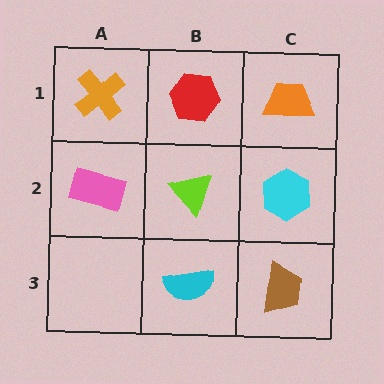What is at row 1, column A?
An orange cross.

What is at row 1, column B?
A red hexagon.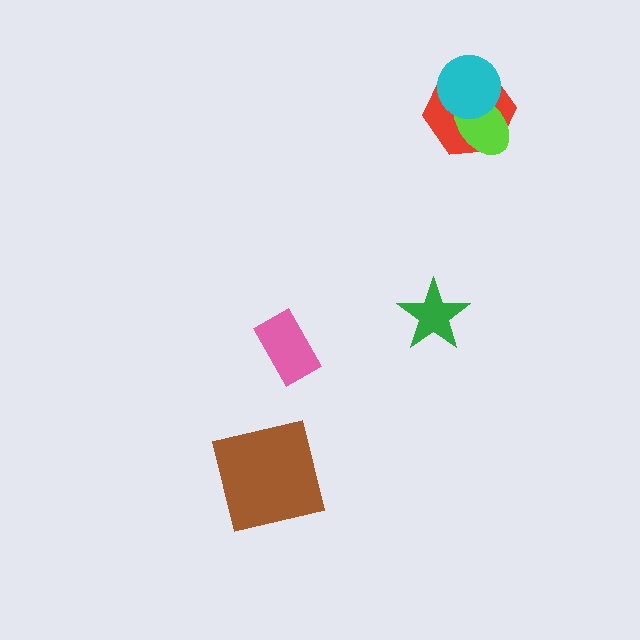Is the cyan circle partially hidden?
No, no other shape covers it.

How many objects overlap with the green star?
0 objects overlap with the green star.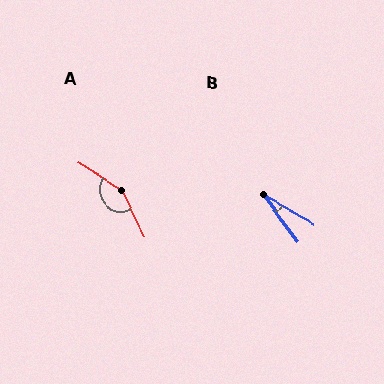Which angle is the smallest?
B, at approximately 24 degrees.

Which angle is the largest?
A, at approximately 150 degrees.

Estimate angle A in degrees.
Approximately 150 degrees.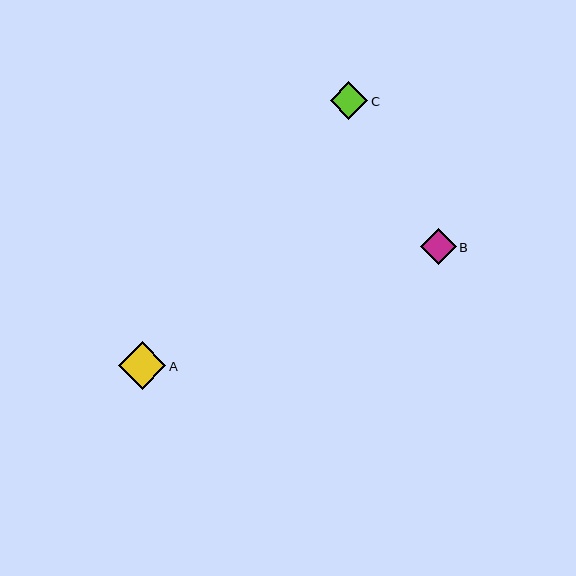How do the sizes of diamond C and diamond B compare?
Diamond C and diamond B are approximately the same size.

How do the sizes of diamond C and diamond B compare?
Diamond C and diamond B are approximately the same size.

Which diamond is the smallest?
Diamond B is the smallest with a size of approximately 36 pixels.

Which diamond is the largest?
Diamond A is the largest with a size of approximately 48 pixels.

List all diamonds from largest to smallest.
From largest to smallest: A, C, B.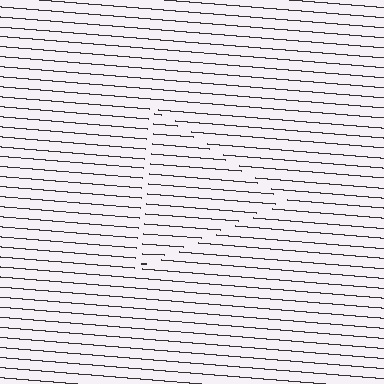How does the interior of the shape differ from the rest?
The interior of the shape contains the same grating, shifted by half a period — the contour is defined by the phase discontinuity where line-ends from the inner and outer gratings abut.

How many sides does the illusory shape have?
3 sides — the line-ends trace a triangle.